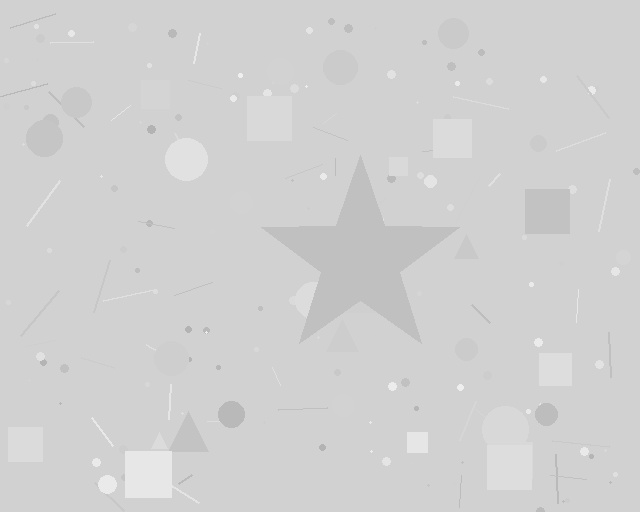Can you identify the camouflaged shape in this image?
The camouflaged shape is a star.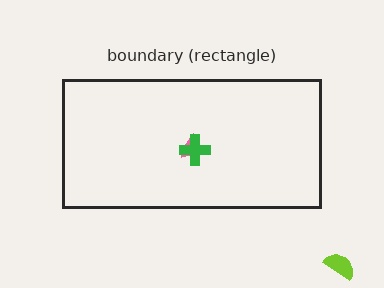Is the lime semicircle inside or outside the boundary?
Outside.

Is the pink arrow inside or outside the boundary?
Inside.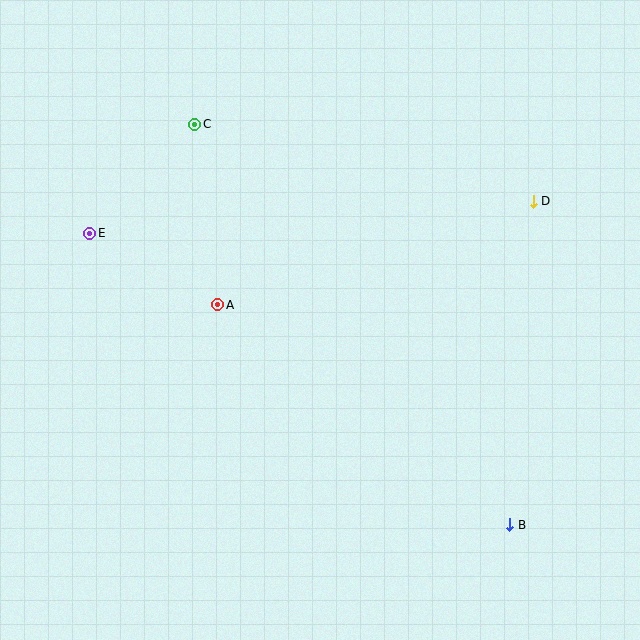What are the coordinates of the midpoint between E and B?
The midpoint between E and B is at (300, 379).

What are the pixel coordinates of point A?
Point A is at (218, 305).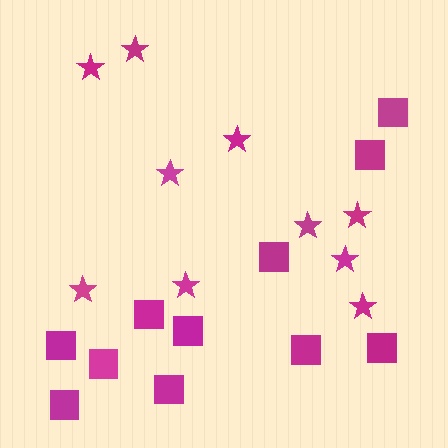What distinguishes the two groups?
There are 2 groups: one group of stars (10) and one group of squares (11).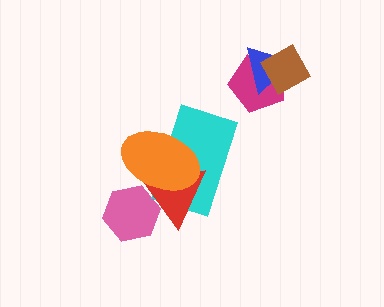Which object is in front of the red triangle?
The orange ellipse is in front of the red triangle.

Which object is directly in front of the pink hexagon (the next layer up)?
The red triangle is directly in front of the pink hexagon.